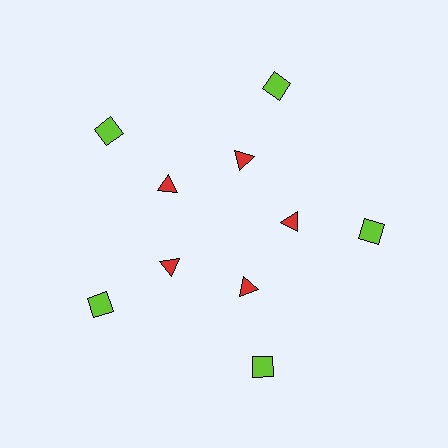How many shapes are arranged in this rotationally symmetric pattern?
There are 10 shapes, arranged in 5 groups of 2.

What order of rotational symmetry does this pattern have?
This pattern has 5-fold rotational symmetry.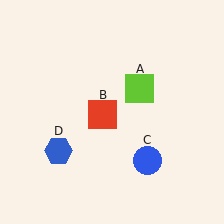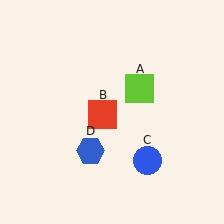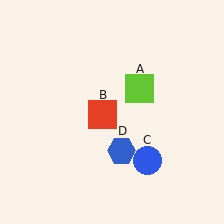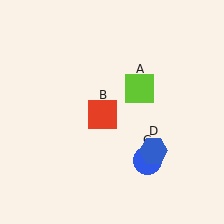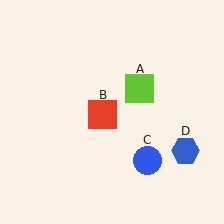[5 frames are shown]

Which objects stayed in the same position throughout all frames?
Lime square (object A) and red square (object B) and blue circle (object C) remained stationary.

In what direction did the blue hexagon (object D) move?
The blue hexagon (object D) moved right.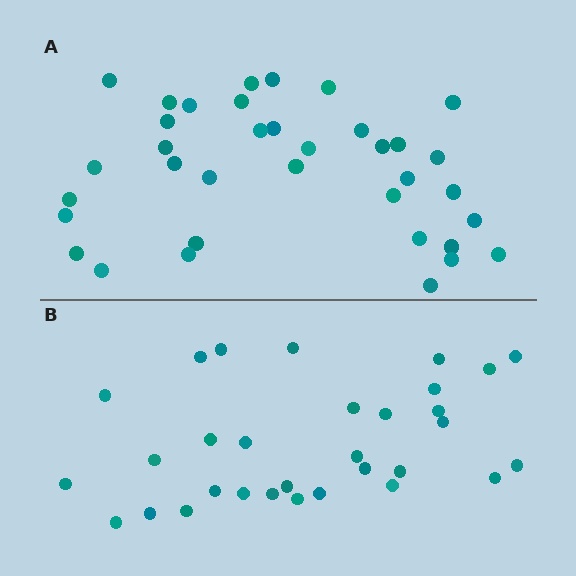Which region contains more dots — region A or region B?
Region A (the top region) has more dots.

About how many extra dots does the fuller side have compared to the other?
Region A has about 5 more dots than region B.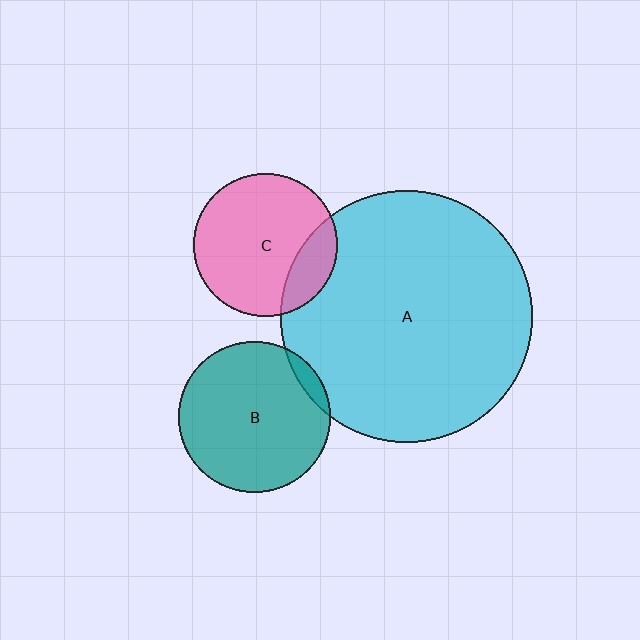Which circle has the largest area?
Circle A (cyan).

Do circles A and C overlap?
Yes.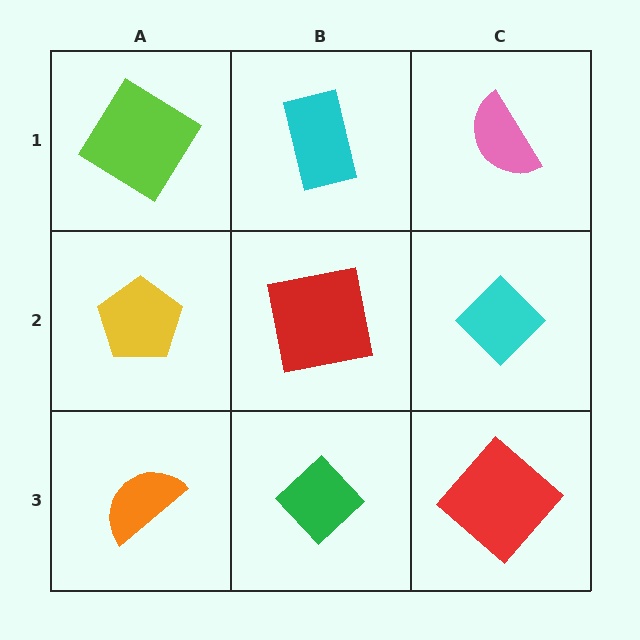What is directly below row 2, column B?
A green diamond.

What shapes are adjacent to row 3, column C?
A cyan diamond (row 2, column C), a green diamond (row 3, column B).